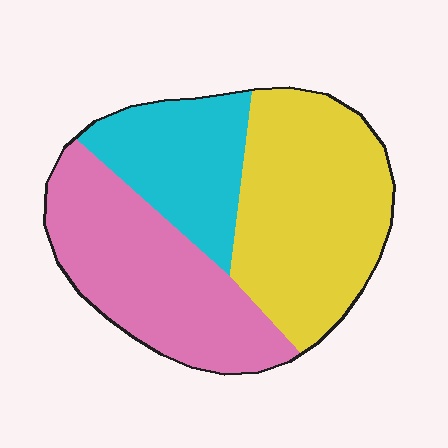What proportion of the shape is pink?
Pink takes up between a quarter and a half of the shape.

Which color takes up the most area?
Yellow, at roughly 40%.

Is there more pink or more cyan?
Pink.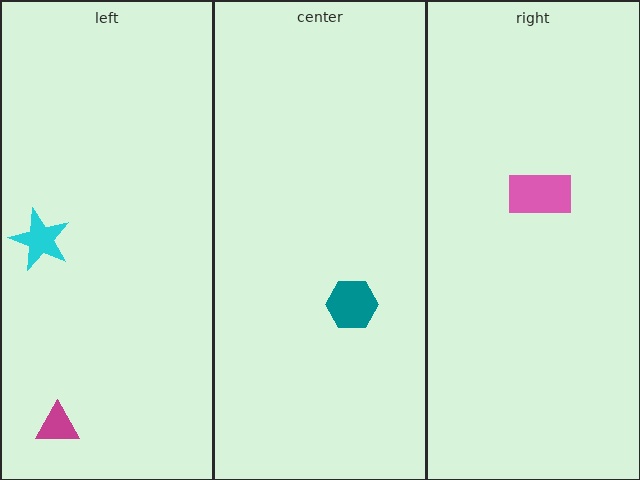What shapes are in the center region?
The teal hexagon.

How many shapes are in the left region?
2.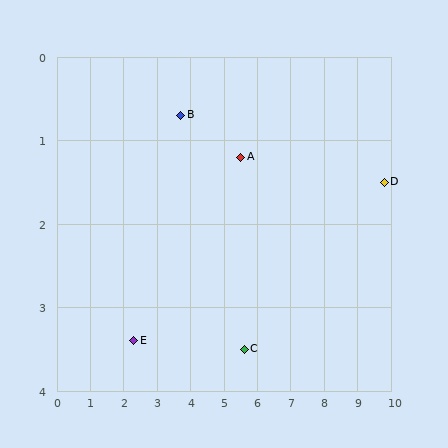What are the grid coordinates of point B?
Point B is at approximately (3.7, 0.7).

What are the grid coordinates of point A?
Point A is at approximately (5.5, 1.2).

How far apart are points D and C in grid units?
Points D and C are about 4.7 grid units apart.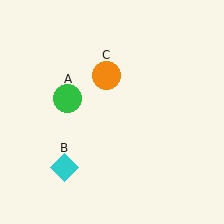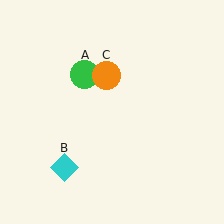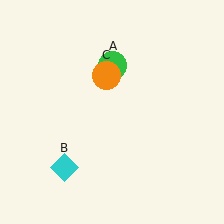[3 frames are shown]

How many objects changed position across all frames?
1 object changed position: green circle (object A).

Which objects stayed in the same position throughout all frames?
Cyan diamond (object B) and orange circle (object C) remained stationary.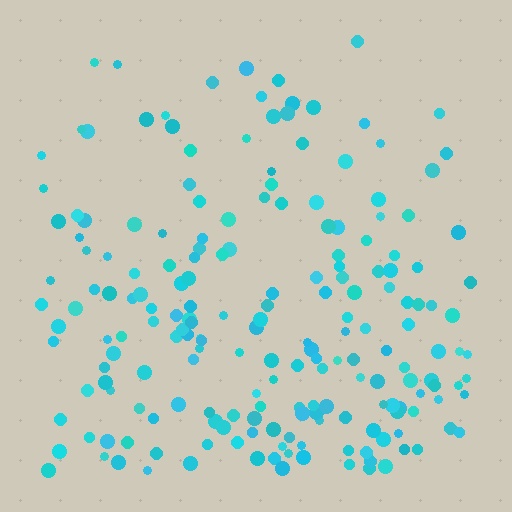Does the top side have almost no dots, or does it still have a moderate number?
Still a moderate number, just noticeably fewer than the bottom.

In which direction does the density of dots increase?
From top to bottom, with the bottom side densest.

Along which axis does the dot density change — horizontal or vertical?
Vertical.